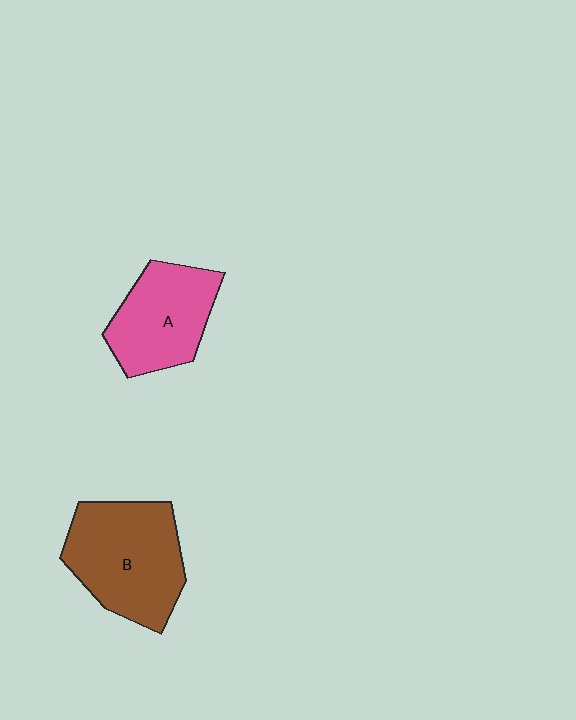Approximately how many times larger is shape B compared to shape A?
Approximately 1.3 times.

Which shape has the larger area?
Shape B (brown).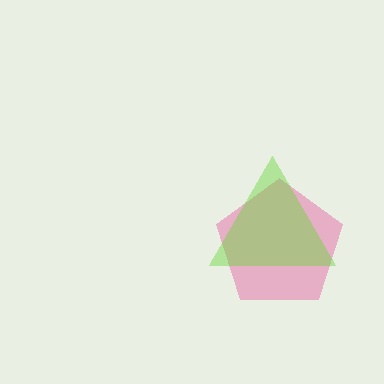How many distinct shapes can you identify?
There are 2 distinct shapes: a pink pentagon, a lime triangle.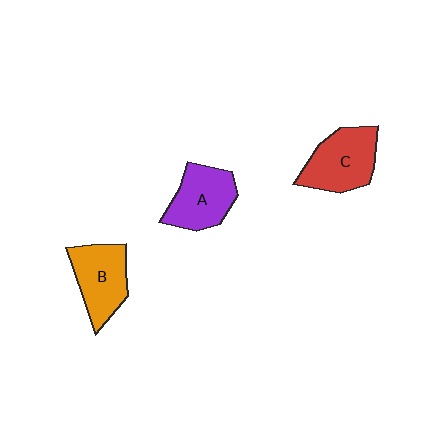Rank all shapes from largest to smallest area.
From largest to smallest: C (red), B (orange), A (purple).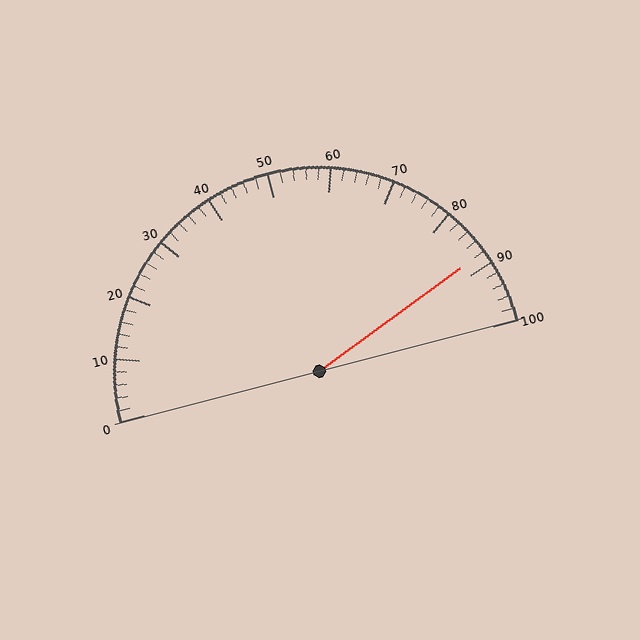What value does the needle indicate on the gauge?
The needle indicates approximately 88.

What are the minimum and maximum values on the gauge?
The gauge ranges from 0 to 100.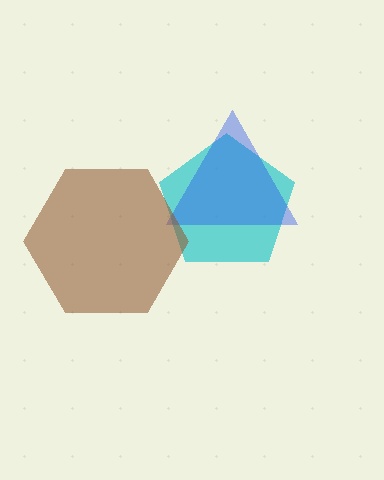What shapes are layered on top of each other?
The layered shapes are: a cyan pentagon, a blue triangle, a brown hexagon.